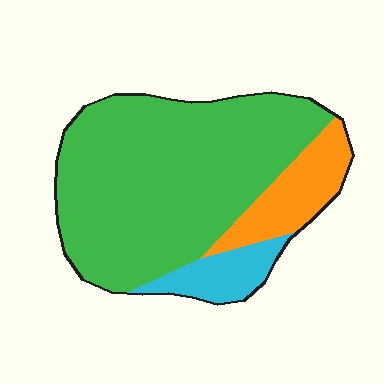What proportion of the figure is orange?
Orange covers 15% of the figure.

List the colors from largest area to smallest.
From largest to smallest: green, orange, cyan.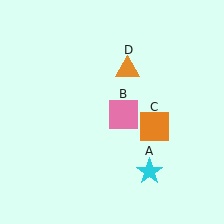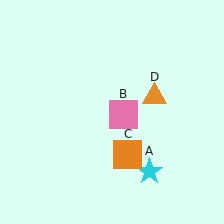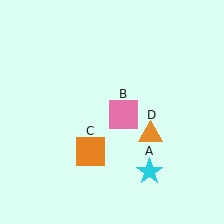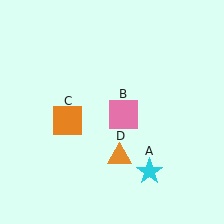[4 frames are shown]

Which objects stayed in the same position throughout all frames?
Cyan star (object A) and pink square (object B) remained stationary.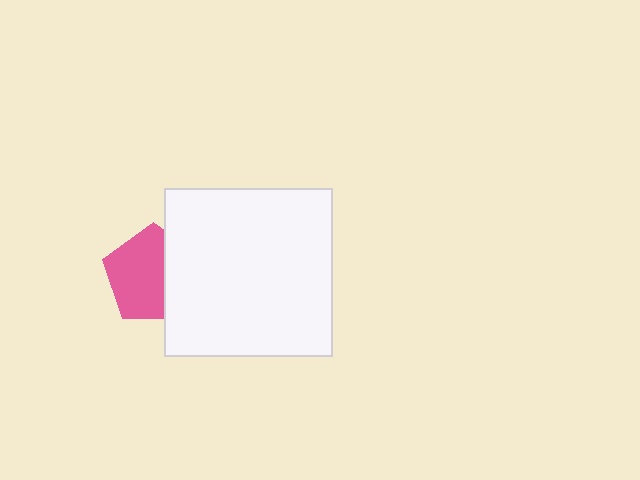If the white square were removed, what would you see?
You would see the complete pink pentagon.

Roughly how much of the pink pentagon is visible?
About half of it is visible (roughly 63%).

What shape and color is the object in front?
The object in front is a white square.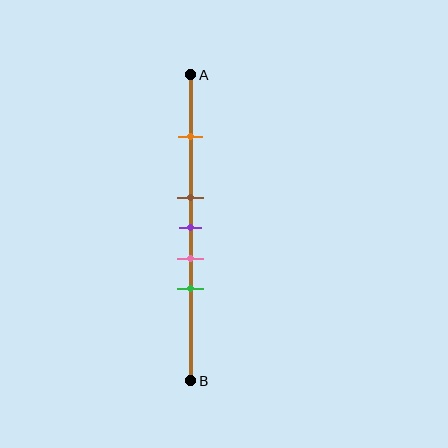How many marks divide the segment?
There are 5 marks dividing the segment.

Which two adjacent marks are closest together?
The brown and purple marks are the closest adjacent pair.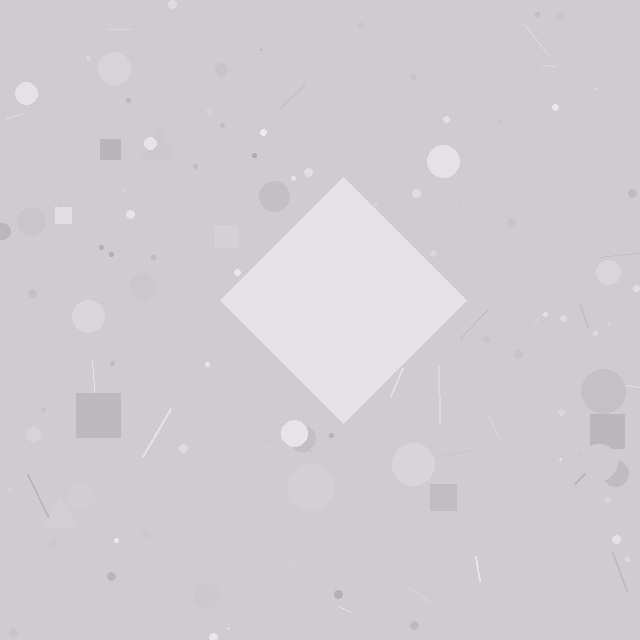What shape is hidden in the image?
A diamond is hidden in the image.